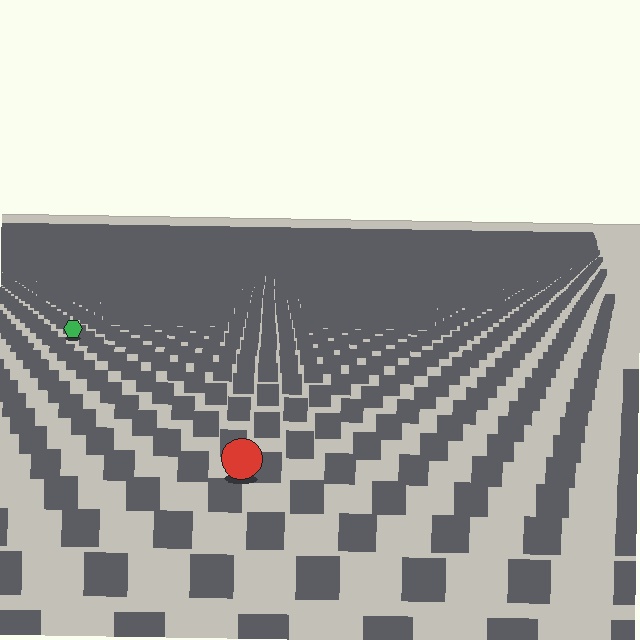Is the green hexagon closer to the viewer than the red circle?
No. The red circle is closer — you can tell from the texture gradient: the ground texture is coarser near it.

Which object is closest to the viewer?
The red circle is closest. The texture marks near it are larger and more spread out.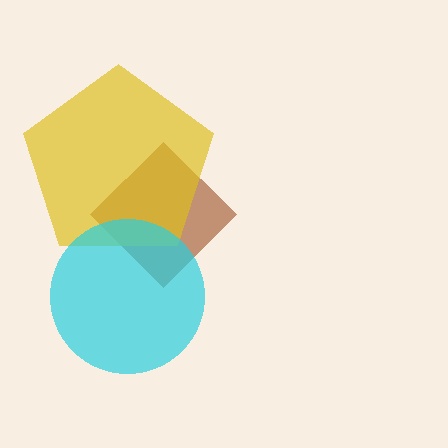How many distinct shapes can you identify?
There are 3 distinct shapes: a brown diamond, a yellow pentagon, a cyan circle.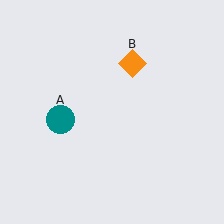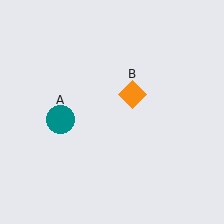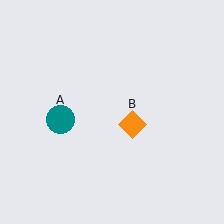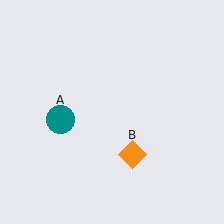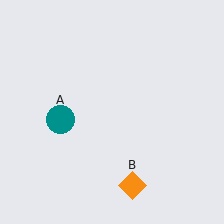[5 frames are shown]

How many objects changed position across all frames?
1 object changed position: orange diamond (object B).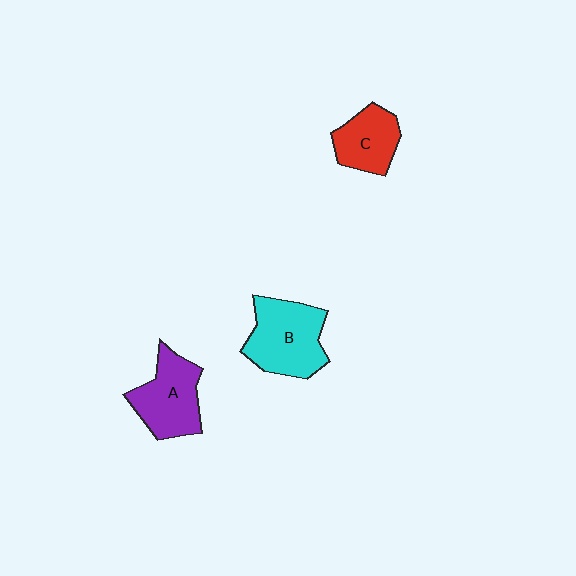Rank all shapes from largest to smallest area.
From largest to smallest: B (cyan), A (purple), C (red).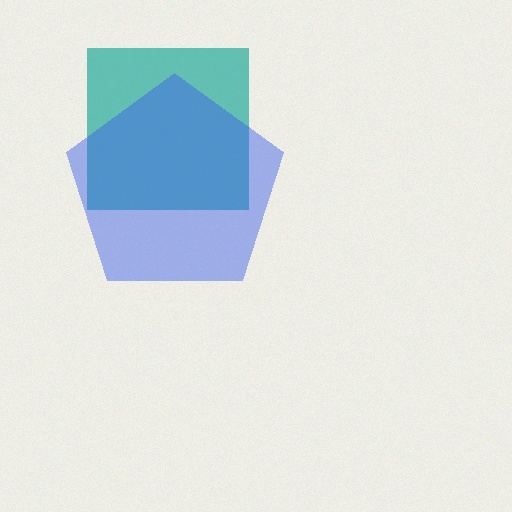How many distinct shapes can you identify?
There are 2 distinct shapes: a teal square, a blue pentagon.